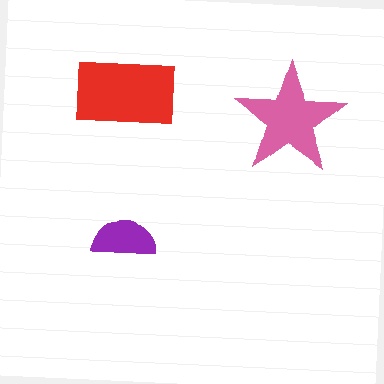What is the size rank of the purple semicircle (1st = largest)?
3rd.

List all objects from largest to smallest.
The red rectangle, the pink star, the purple semicircle.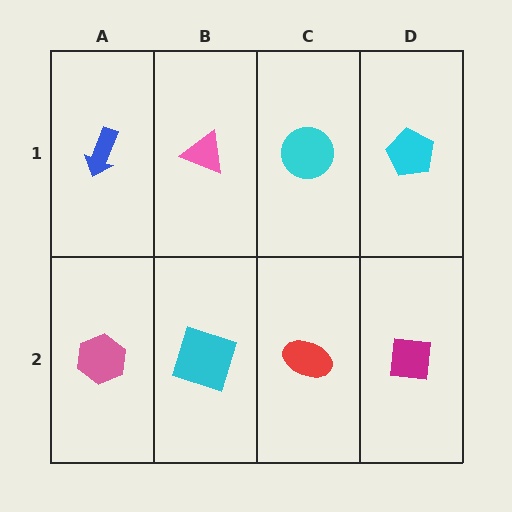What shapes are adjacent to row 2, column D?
A cyan pentagon (row 1, column D), a red ellipse (row 2, column C).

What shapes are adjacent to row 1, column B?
A cyan square (row 2, column B), a blue arrow (row 1, column A), a cyan circle (row 1, column C).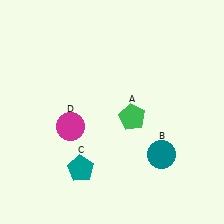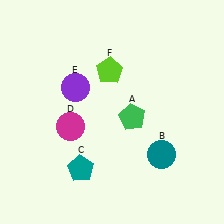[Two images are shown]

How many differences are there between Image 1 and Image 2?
There are 2 differences between the two images.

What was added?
A purple circle (E), a lime pentagon (F) were added in Image 2.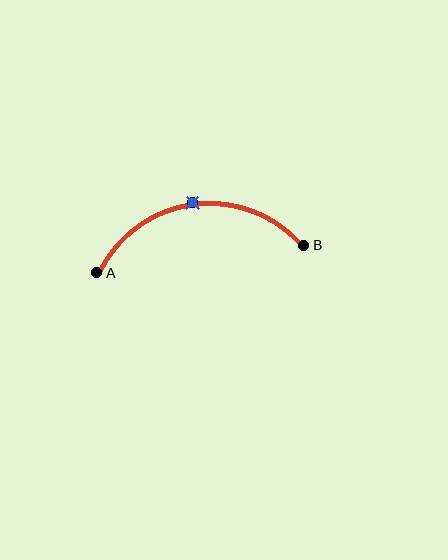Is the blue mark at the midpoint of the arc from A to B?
Yes. The blue mark lies on the arc at equal arc-length from both A and B — it is the arc midpoint.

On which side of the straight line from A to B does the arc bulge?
The arc bulges above the straight line connecting A and B.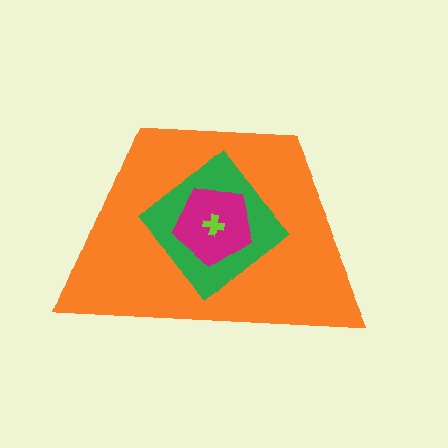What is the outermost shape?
The orange trapezoid.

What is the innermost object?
The lime cross.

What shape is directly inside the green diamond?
The magenta pentagon.